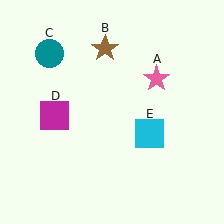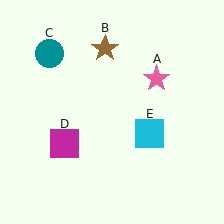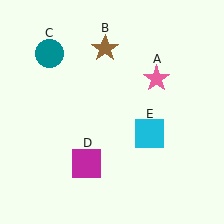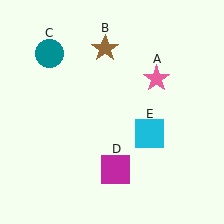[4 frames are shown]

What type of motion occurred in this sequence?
The magenta square (object D) rotated counterclockwise around the center of the scene.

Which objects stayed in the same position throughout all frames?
Pink star (object A) and brown star (object B) and teal circle (object C) and cyan square (object E) remained stationary.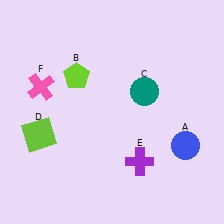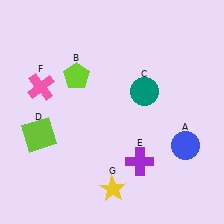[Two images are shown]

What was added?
A yellow star (G) was added in Image 2.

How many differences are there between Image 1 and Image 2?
There is 1 difference between the two images.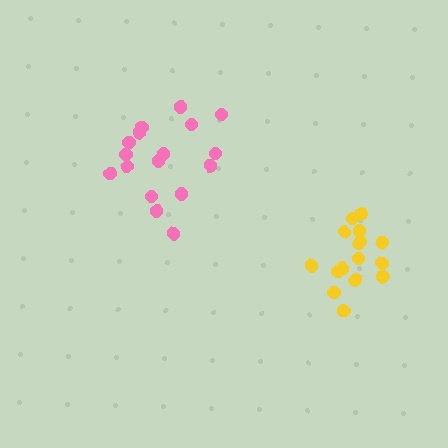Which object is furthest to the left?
The pink cluster is leftmost.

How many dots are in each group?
Group 1: 16 dots, Group 2: 17 dots (33 total).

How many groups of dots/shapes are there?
There are 2 groups.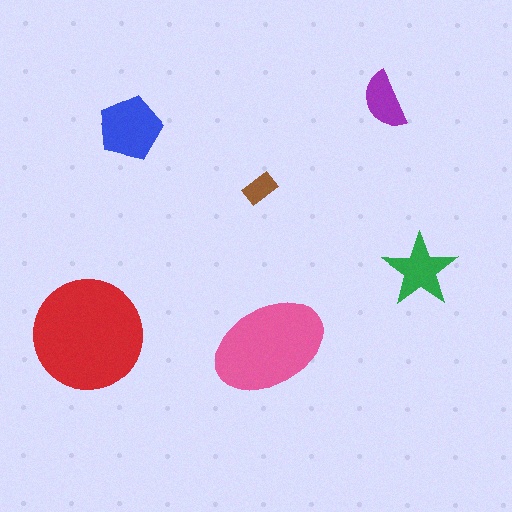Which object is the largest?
The red circle.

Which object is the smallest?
The brown rectangle.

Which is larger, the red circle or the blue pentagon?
The red circle.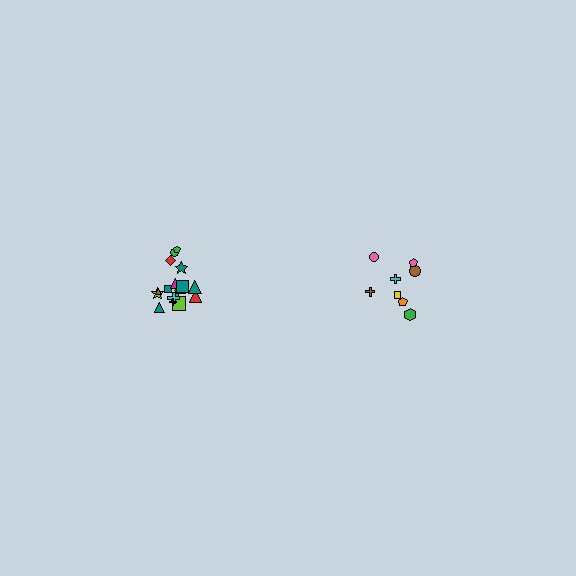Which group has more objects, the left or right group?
The left group.